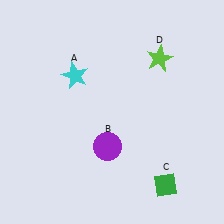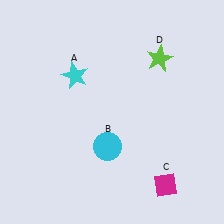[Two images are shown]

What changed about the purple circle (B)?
In Image 1, B is purple. In Image 2, it changed to cyan.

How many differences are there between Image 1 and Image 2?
There are 2 differences between the two images.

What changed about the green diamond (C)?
In Image 1, C is green. In Image 2, it changed to magenta.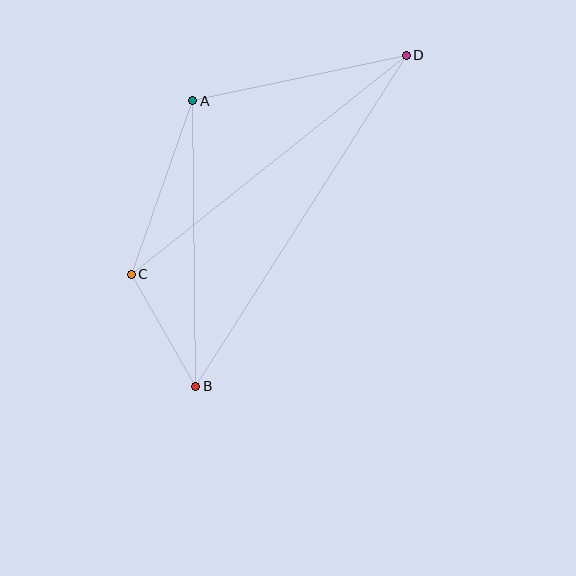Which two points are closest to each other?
Points B and C are closest to each other.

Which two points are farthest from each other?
Points B and D are farthest from each other.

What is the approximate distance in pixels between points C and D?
The distance between C and D is approximately 351 pixels.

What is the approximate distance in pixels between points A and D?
The distance between A and D is approximately 218 pixels.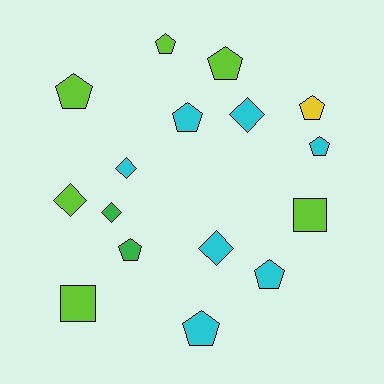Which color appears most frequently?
Cyan, with 7 objects.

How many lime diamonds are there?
There is 1 lime diamond.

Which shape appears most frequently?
Pentagon, with 9 objects.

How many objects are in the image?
There are 16 objects.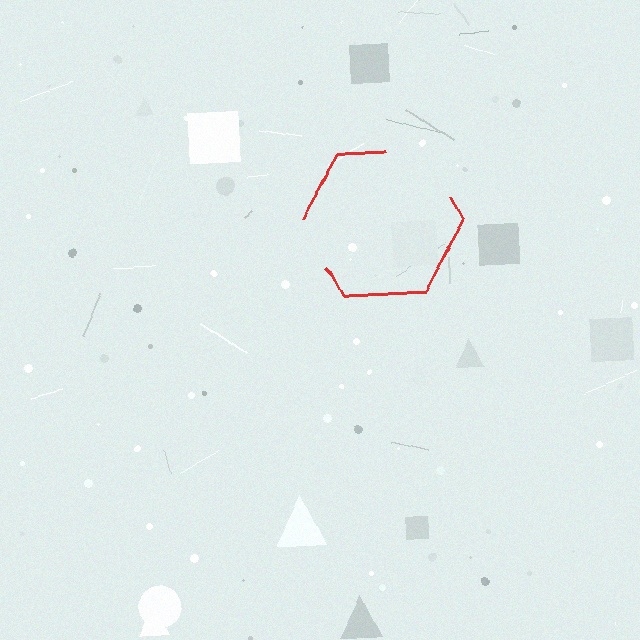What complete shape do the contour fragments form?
The contour fragments form a hexagon.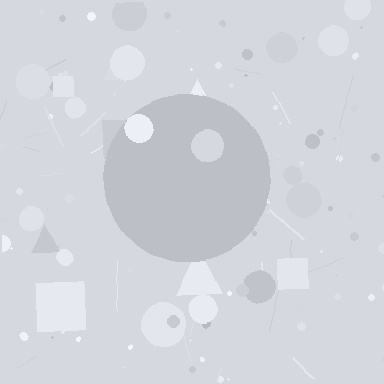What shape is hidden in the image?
A circle is hidden in the image.